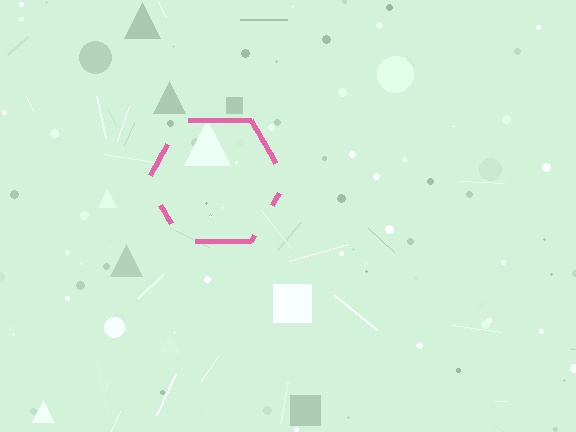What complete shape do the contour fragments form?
The contour fragments form a hexagon.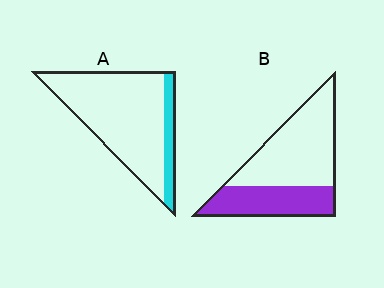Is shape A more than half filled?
No.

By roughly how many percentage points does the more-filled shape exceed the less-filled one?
By roughly 20 percentage points (B over A).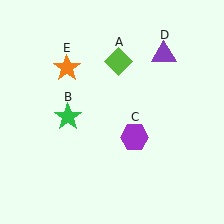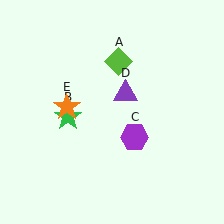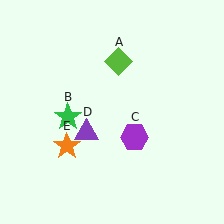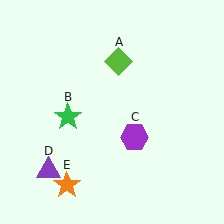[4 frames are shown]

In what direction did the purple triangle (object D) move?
The purple triangle (object D) moved down and to the left.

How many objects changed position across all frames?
2 objects changed position: purple triangle (object D), orange star (object E).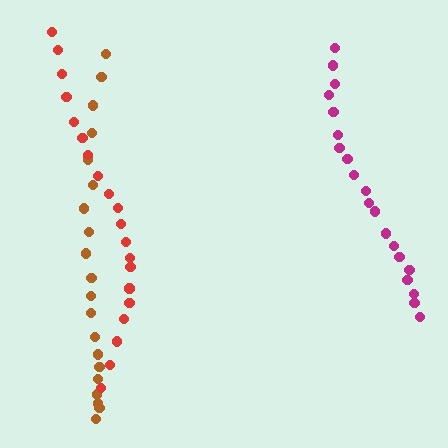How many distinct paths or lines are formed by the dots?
There are 3 distinct paths.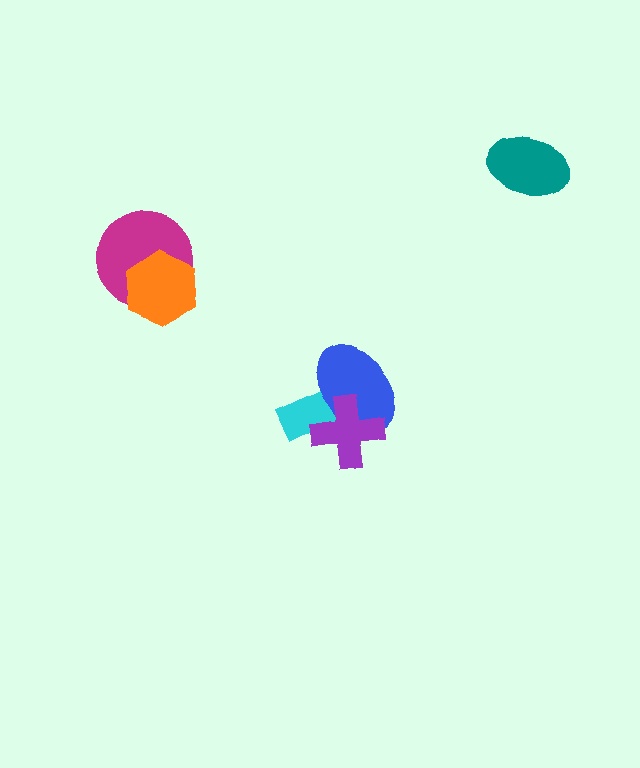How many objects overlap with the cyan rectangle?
2 objects overlap with the cyan rectangle.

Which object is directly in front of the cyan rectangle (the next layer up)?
The blue ellipse is directly in front of the cyan rectangle.